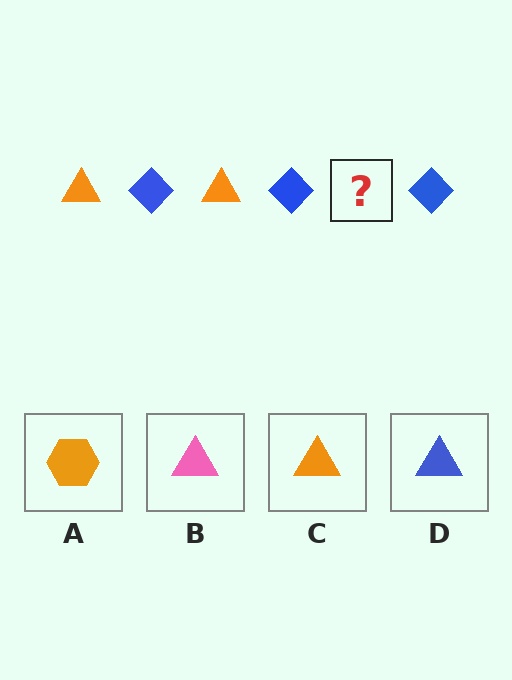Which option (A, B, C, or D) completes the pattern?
C.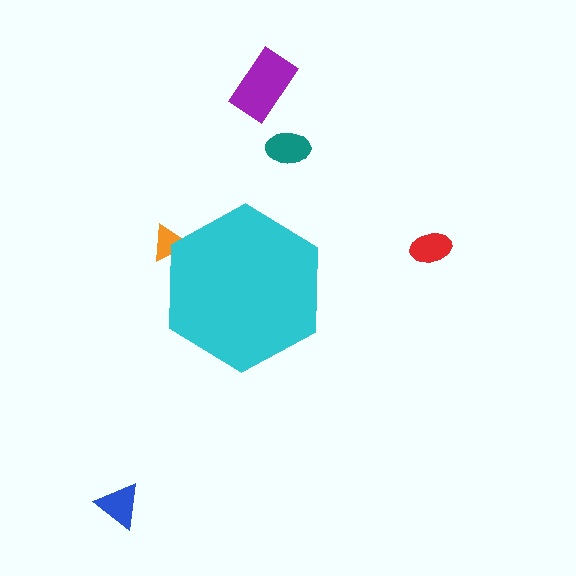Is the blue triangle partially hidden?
No, the blue triangle is fully visible.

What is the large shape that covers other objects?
A cyan hexagon.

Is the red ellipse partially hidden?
No, the red ellipse is fully visible.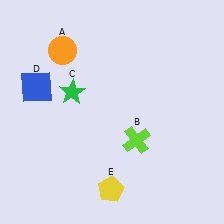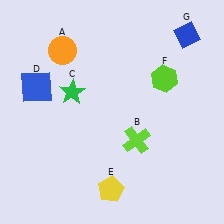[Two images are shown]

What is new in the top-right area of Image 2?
A lime hexagon (F) was added in the top-right area of Image 2.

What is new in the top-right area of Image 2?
A blue diamond (G) was added in the top-right area of Image 2.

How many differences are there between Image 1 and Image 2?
There are 2 differences between the two images.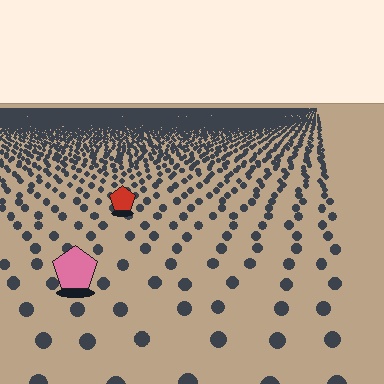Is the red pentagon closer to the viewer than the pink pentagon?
No. The pink pentagon is closer — you can tell from the texture gradient: the ground texture is coarser near it.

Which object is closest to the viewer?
The pink pentagon is closest. The texture marks near it are larger and more spread out.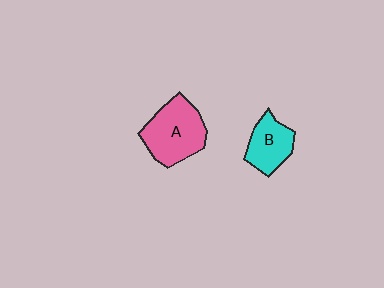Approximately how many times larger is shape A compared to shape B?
Approximately 1.5 times.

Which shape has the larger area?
Shape A (pink).